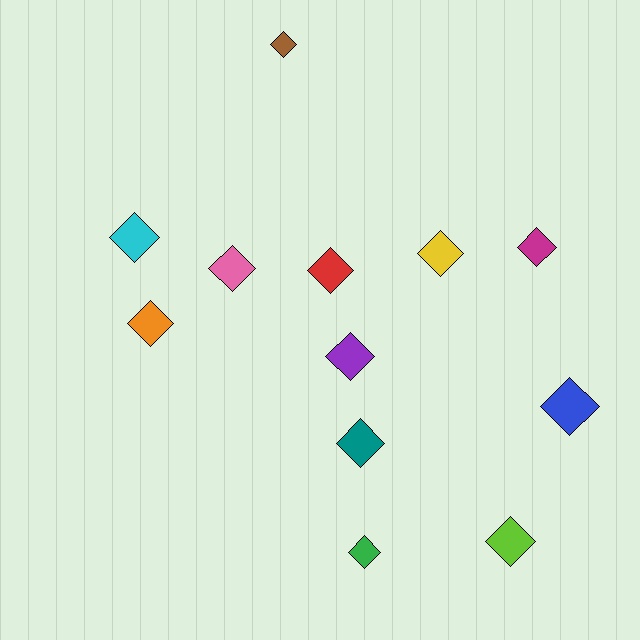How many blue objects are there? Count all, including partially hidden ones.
There is 1 blue object.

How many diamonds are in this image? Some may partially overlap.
There are 12 diamonds.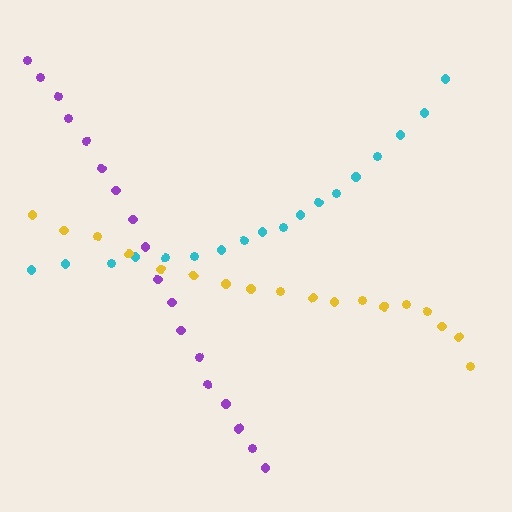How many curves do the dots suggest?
There are 3 distinct paths.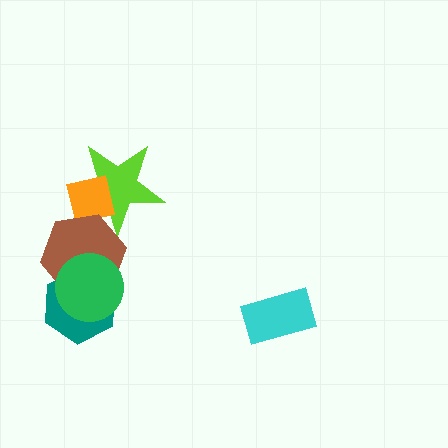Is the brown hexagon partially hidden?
Yes, it is partially covered by another shape.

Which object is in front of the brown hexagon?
The green circle is in front of the brown hexagon.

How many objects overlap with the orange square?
2 objects overlap with the orange square.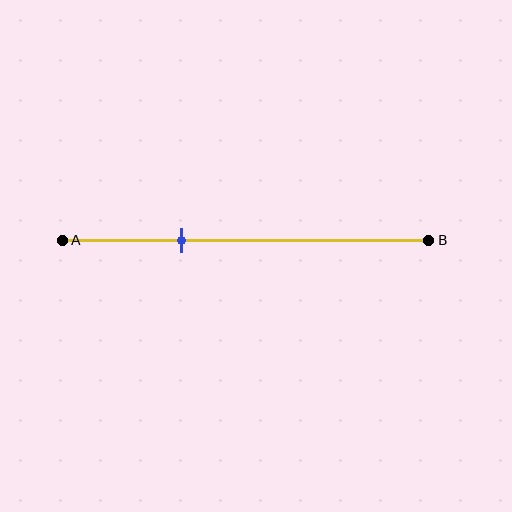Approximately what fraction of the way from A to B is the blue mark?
The blue mark is approximately 30% of the way from A to B.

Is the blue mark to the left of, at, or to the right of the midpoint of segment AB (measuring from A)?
The blue mark is to the left of the midpoint of segment AB.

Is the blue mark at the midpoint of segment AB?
No, the mark is at about 30% from A, not at the 50% midpoint.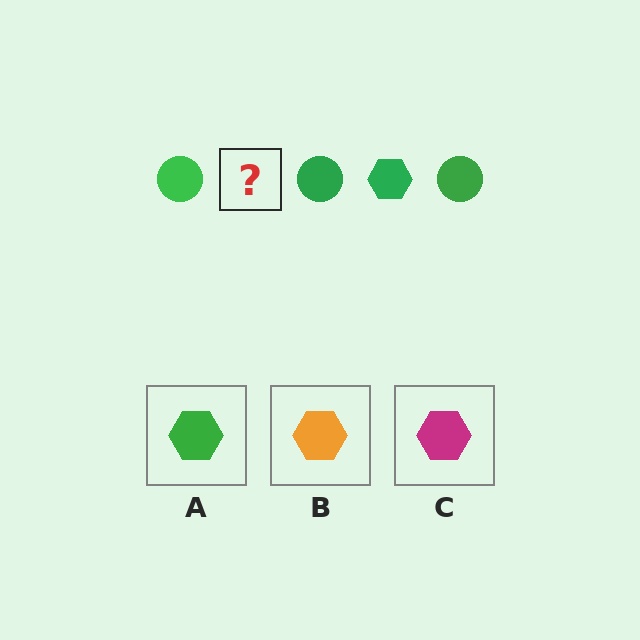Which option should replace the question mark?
Option A.